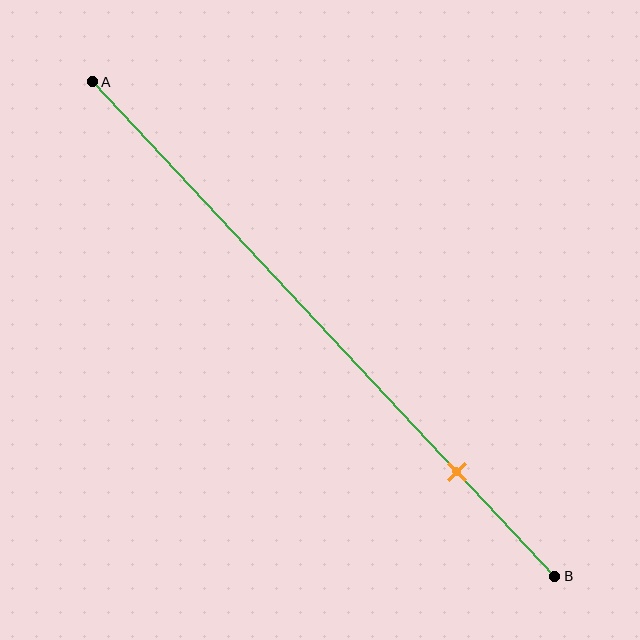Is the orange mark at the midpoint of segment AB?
No, the mark is at about 80% from A, not at the 50% midpoint.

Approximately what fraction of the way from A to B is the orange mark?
The orange mark is approximately 80% of the way from A to B.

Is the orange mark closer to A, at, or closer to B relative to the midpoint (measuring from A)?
The orange mark is closer to point B than the midpoint of segment AB.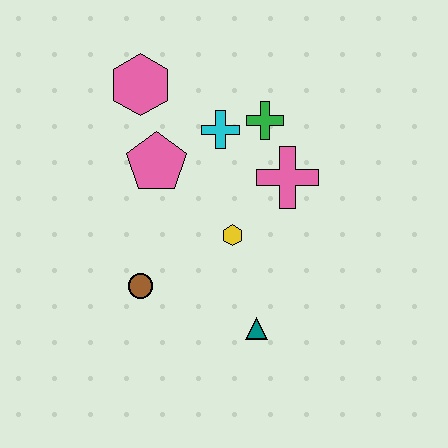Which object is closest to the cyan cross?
The green cross is closest to the cyan cross.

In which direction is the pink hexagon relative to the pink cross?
The pink hexagon is to the left of the pink cross.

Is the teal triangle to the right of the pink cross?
No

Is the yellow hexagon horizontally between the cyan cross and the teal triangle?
Yes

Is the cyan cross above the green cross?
No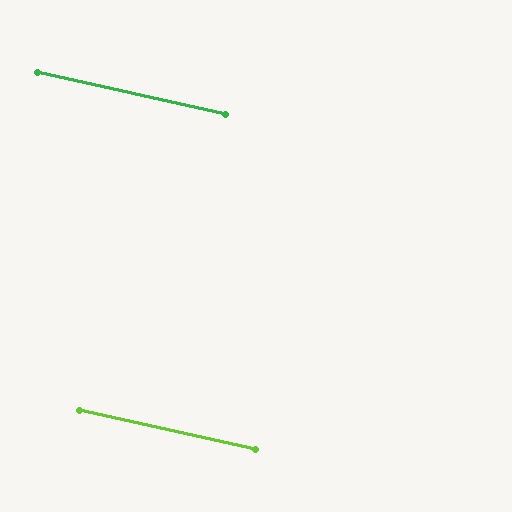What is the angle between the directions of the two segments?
Approximately 0 degrees.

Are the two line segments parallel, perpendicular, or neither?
Parallel — their directions differ by only 0.2°.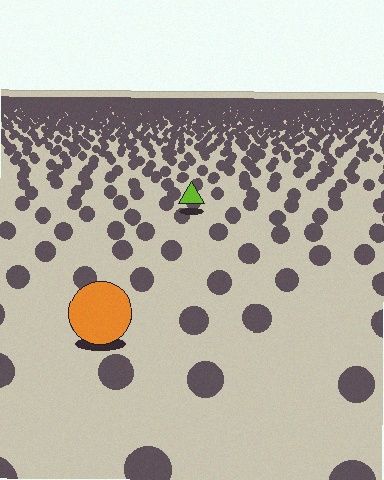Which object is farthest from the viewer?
The lime triangle is farthest from the viewer. It appears smaller and the ground texture around it is denser.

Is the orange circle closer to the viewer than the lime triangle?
Yes. The orange circle is closer — you can tell from the texture gradient: the ground texture is coarser near it.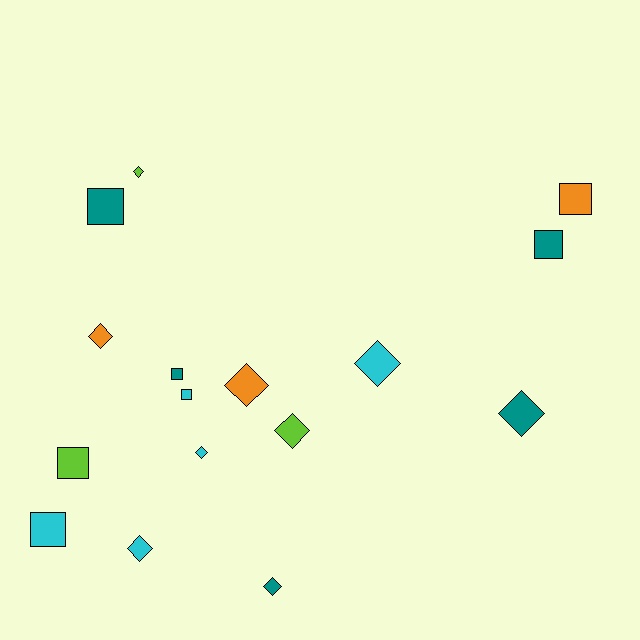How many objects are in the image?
There are 16 objects.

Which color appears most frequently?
Teal, with 5 objects.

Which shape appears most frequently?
Diamond, with 9 objects.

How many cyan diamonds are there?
There are 3 cyan diamonds.